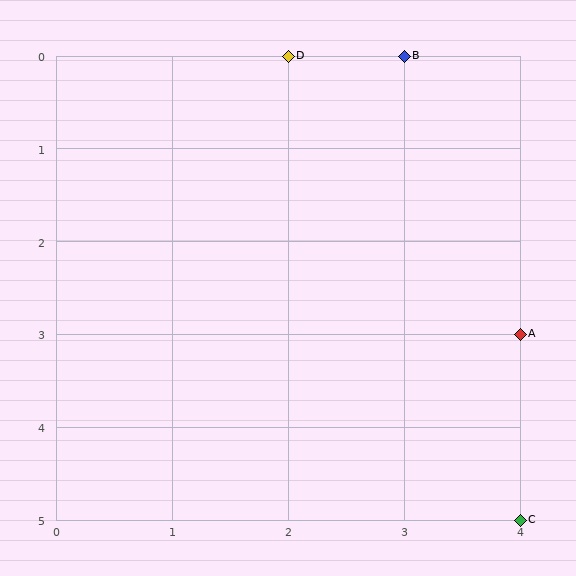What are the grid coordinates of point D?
Point D is at grid coordinates (2, 0).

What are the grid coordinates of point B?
Point B is at grid coordinates (3, 0).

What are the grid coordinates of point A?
Point A is at grid coordinates (4, 3).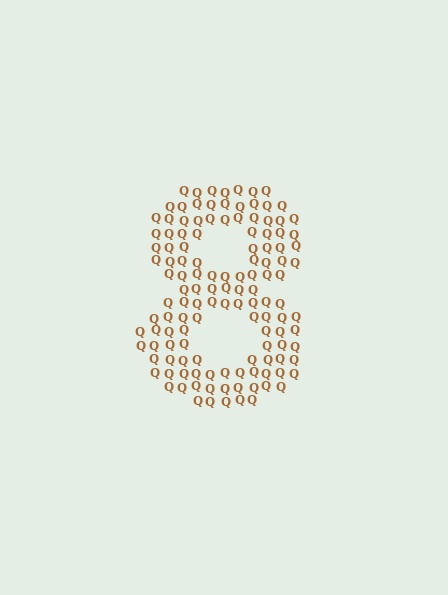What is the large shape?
The large shape is the digit 8.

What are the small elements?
The small elements are letter Q's.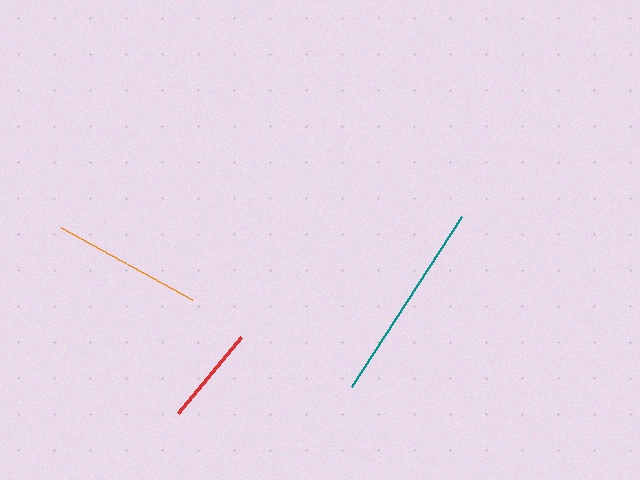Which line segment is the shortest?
The red line is the shortest at approximately 98 pixels.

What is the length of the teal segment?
The teal segment is approximately 203 pixels long.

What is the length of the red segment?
The red segment is approximately 98 pixels long.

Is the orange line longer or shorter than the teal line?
The teal line is longer than the orange line.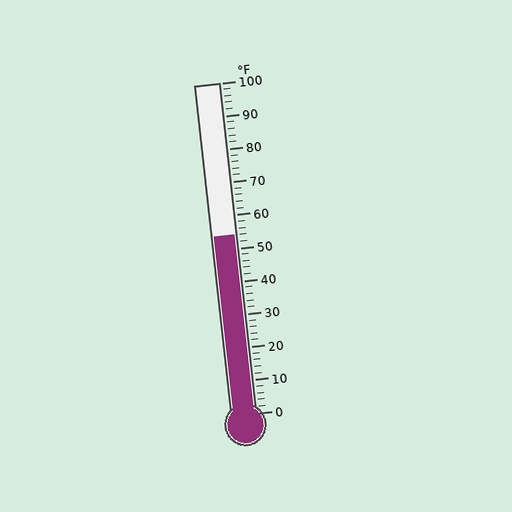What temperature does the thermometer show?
The thermometer shows approximately 54°F.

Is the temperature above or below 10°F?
The temperature is above 10°F.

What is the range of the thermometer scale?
The thermometer scale ranges from 0°F to 100°F.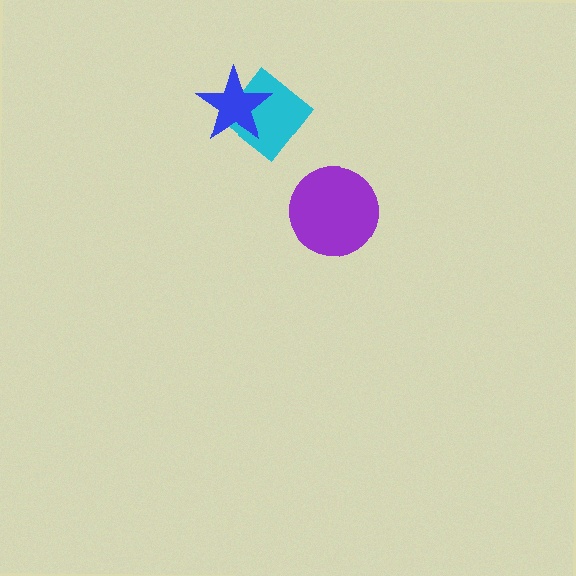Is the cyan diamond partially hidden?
Yes, it is partially covered by another shape.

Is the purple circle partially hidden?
No, no other shape covers it.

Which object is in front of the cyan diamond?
The blue star is in front of the cyan diamond.